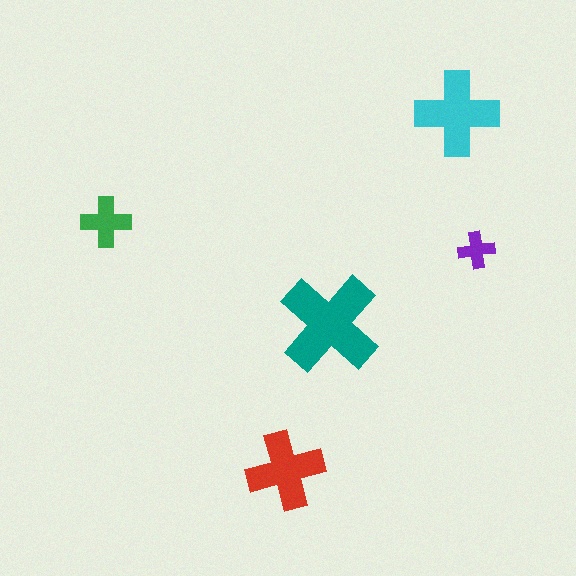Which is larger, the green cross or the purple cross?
The green one.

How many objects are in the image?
There are 5 objects in the image.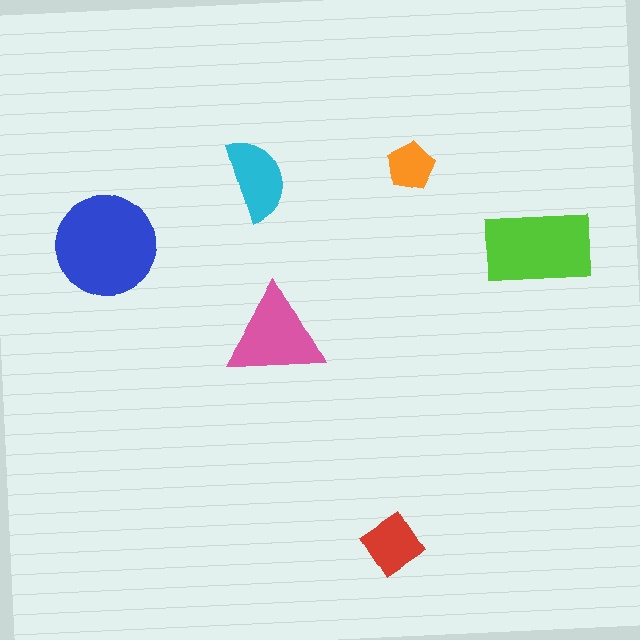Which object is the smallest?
The orange pentagon.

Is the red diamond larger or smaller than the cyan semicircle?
Smaller.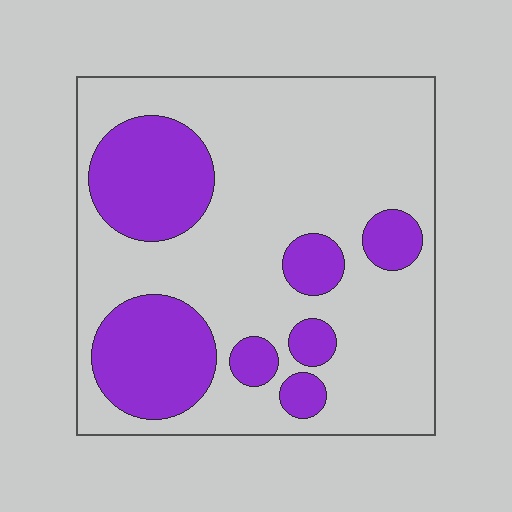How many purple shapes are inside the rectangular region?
7.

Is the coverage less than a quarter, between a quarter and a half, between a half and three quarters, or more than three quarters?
Between a quarter and a half.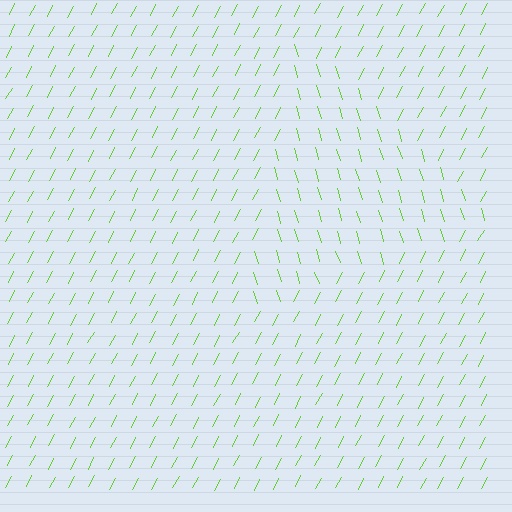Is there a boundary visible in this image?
Yes, there is a texture boundary formed by a change in line orientation.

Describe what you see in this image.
The image is filled with small lime line segments. A triangle region in the image has lines oriented differently from the surrounding lines, creating a visible texture boundary.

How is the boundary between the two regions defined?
The boundary is defined purely by a change in line orientation (approximately 45 degrees difference). All lines are the same color and thickness.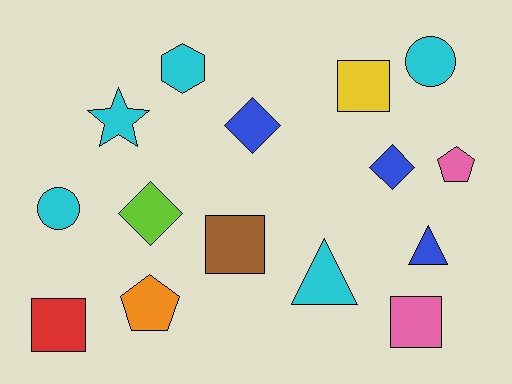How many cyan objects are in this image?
There are 5 cyan objects.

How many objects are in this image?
There are 15 objects.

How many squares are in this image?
There are 4 squares.